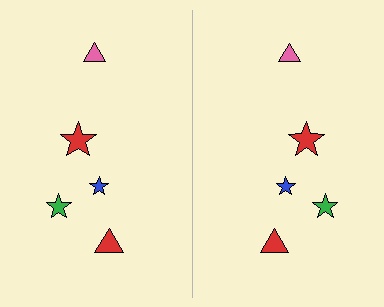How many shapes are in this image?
There are 10 shapes in this image.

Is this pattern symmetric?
Yes, this pattern has bilateral (reflection) symmetry.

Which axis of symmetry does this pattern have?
The pattern has a vertical axis of symmetry running through the center of the image.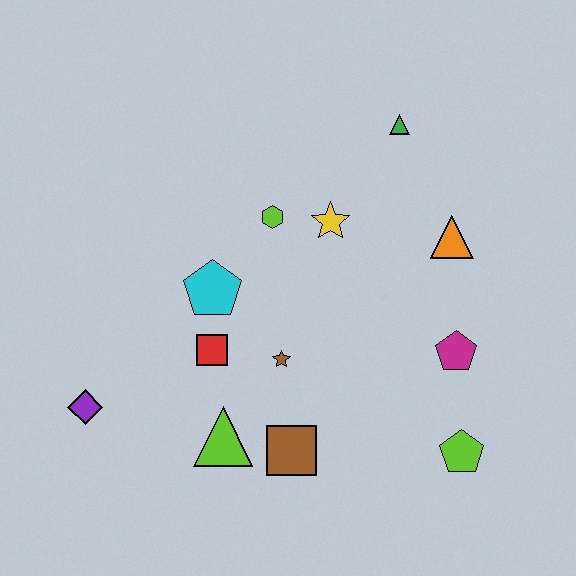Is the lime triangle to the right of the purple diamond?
Yes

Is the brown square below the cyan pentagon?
Yes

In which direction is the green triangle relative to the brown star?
The green triangle is above the brown star.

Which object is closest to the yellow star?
The lime hexagon is closest to the yellow star.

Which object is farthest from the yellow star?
The purple diamond is farthest from the yellow star.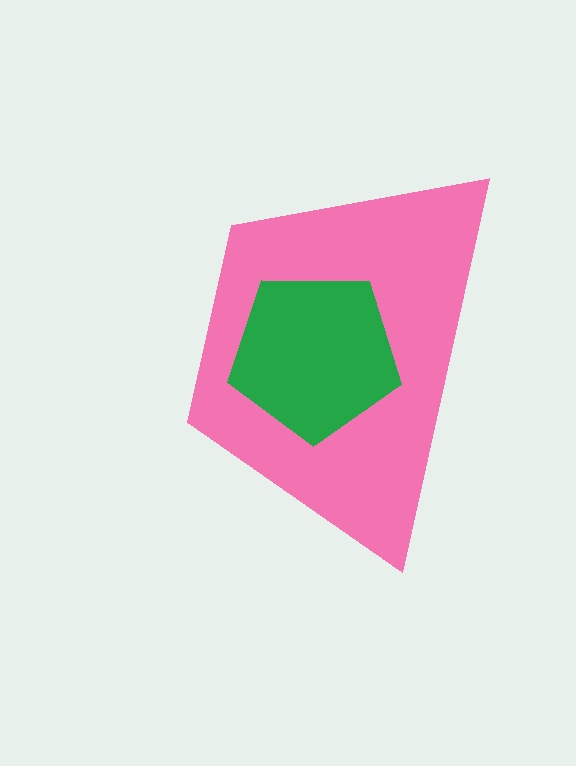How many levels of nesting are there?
2.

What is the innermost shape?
The green pentagon.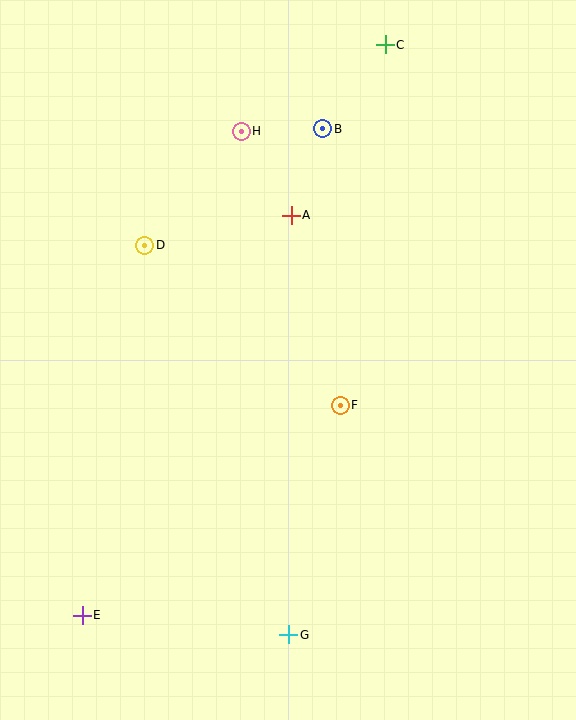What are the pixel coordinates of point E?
Point E is at (82, 615).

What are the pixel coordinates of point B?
Point B is at (323, 129).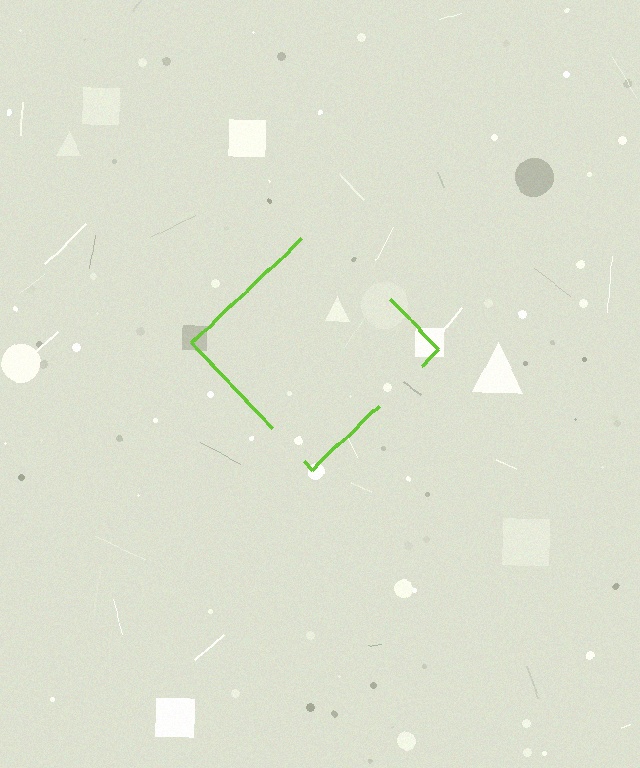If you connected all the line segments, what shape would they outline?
They would outline a diamond.